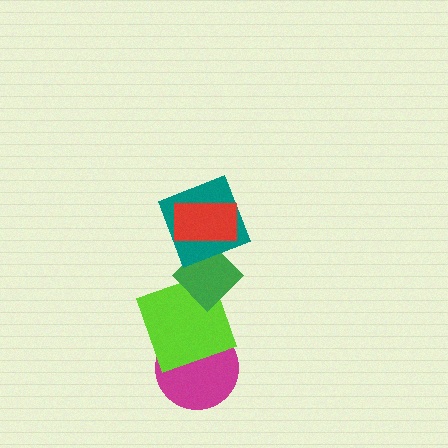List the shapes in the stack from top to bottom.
From top to bottom: the red rectangle, the teal square, the green diamond, the lime square, the magenta circle.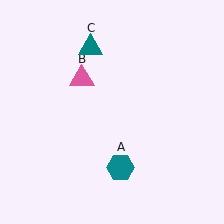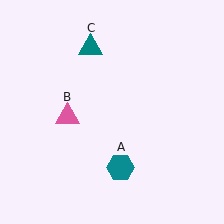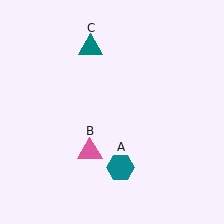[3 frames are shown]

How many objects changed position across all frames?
1 object changed position: pink triangle (object B).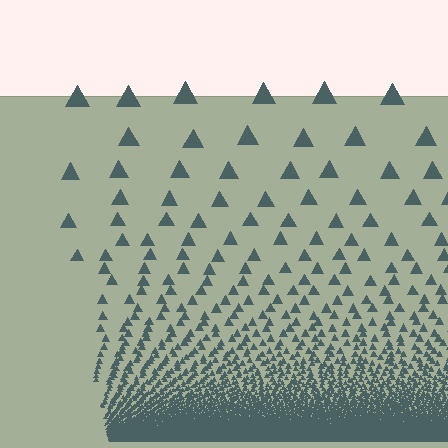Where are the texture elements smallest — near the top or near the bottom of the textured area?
Near the bottom.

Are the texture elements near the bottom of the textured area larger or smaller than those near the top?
Smaller. The gradient is inverted — elements near the bottom are smaller and denser.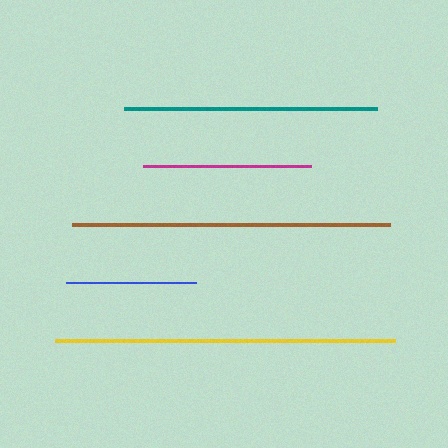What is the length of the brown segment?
The brown segment is approximately 318 pixels long.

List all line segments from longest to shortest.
From longest to shortest: yellow, brown, teal, magenta, blue.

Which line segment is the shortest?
The blue line is the shortest at approximately 130 pixels.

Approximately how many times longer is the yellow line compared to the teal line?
The yellow line is approximately 1.3 times the length of the teal line.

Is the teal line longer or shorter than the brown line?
The brown line is longer than the teal line.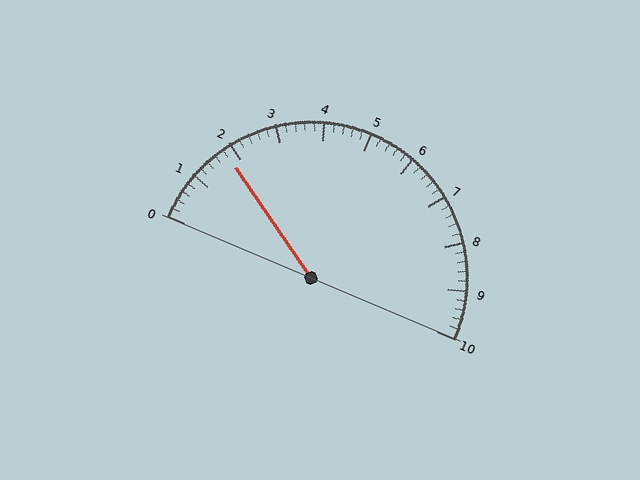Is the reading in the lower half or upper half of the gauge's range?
The reading is in the lower half of the range (0 to 10).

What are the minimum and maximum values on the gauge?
The gauge ranges from 0 to 10.